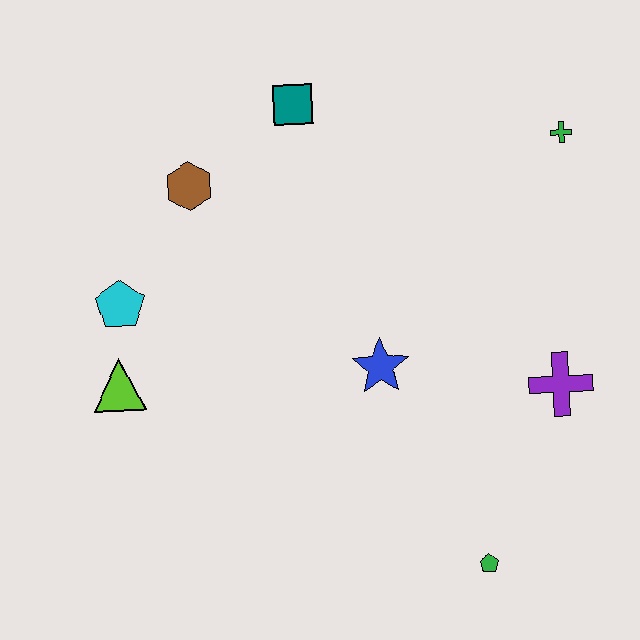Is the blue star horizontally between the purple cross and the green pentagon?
No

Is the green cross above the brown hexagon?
Yes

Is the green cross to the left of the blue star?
No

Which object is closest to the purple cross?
The blue star is closest to the purple cross.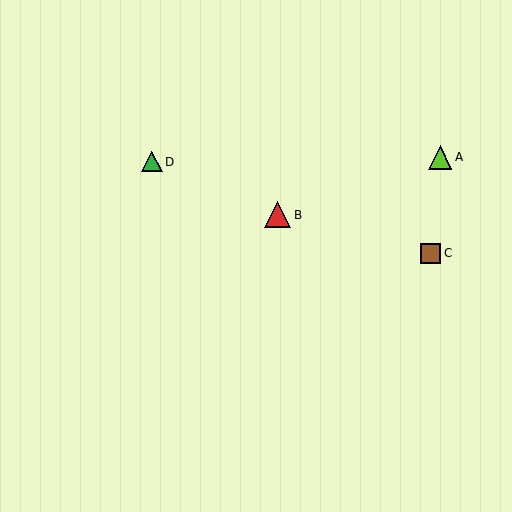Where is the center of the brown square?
The center of the brown square is at (431, 253).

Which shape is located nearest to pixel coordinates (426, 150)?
The lime triangle (labeled A) at (440, 157) is nearest to that location.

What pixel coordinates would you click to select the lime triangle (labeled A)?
Click at (440, 157) to select the lime triangle A.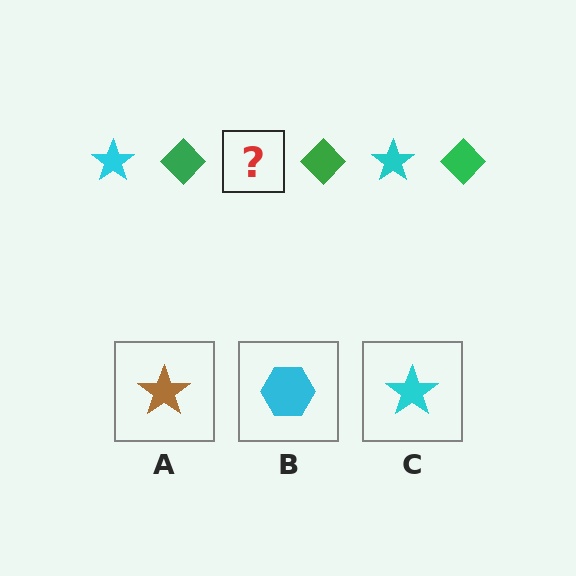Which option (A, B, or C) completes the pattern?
C.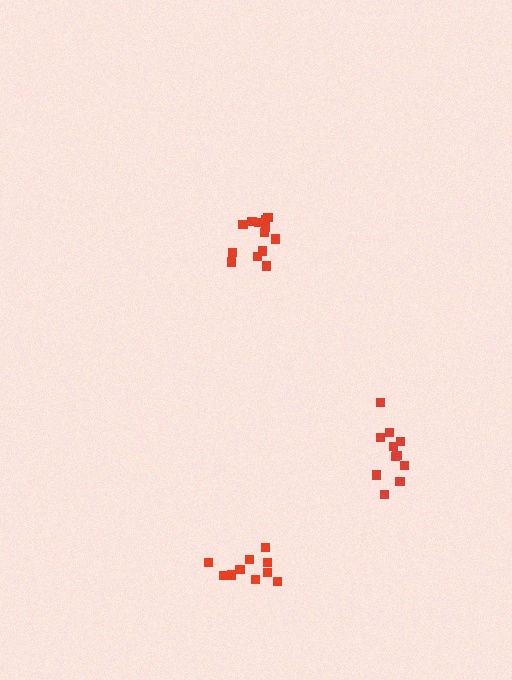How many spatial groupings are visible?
There are 3 spatial groupings.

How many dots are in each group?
Group 1: 14 dots, Group 2: 10 dots, Group 3: 11 dots (35 total).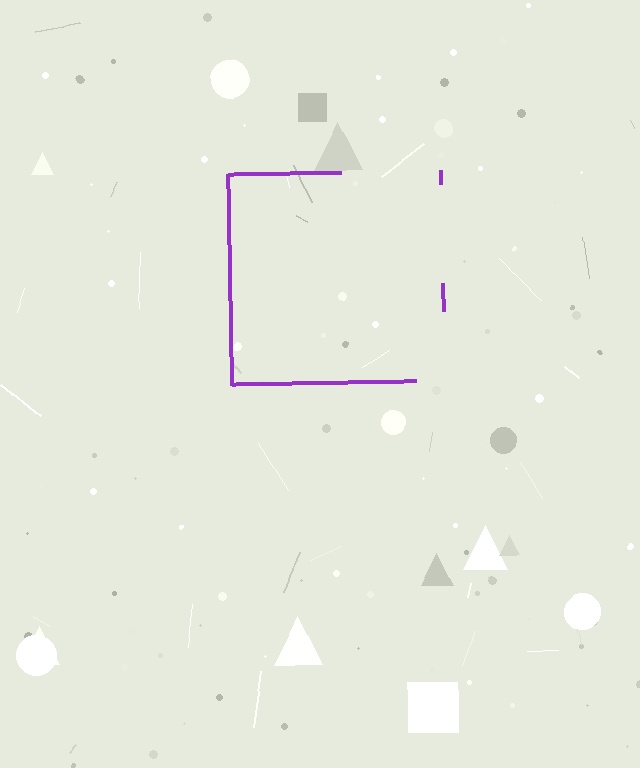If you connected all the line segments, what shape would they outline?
They would outline a square.